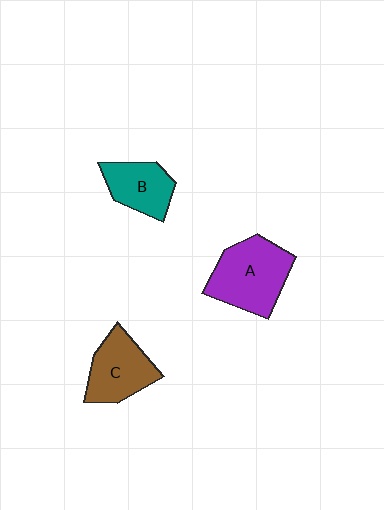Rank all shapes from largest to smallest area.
From largest to smallest: A (purple), C (brown), B (teal).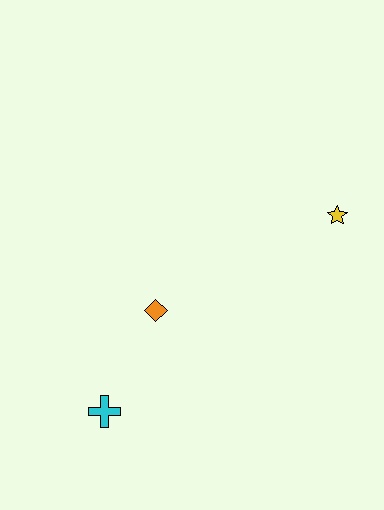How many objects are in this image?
There are 3 objects.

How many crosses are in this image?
There is 1 cross.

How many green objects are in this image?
There are no green objects.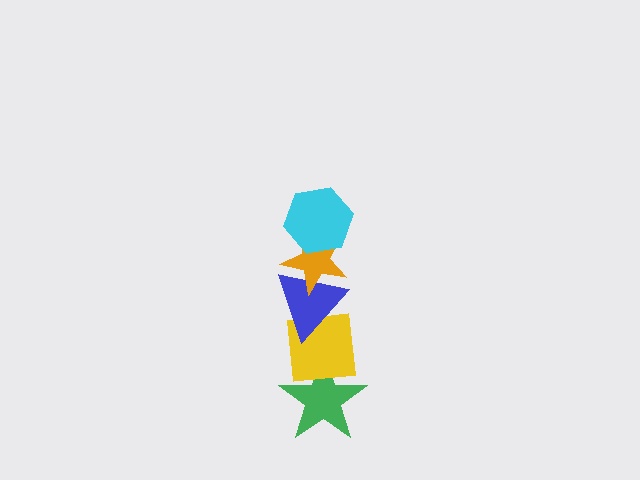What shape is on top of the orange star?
The cyan hexagon is on top of the orange star.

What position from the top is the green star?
The green star is 5th from the top.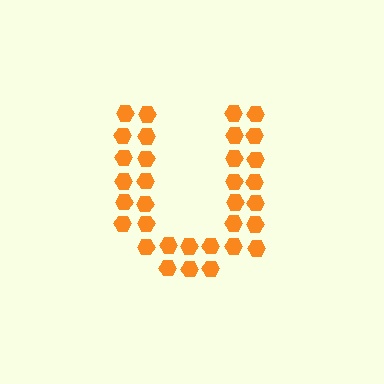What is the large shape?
The large shape is the letter U.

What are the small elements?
The small elements are hexagons.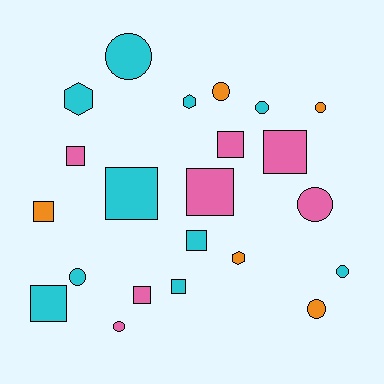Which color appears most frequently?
Cyan, with 10 objects.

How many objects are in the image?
There are 22 objects.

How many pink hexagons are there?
There are no pink hexagons.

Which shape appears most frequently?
Square, with 10 objects.